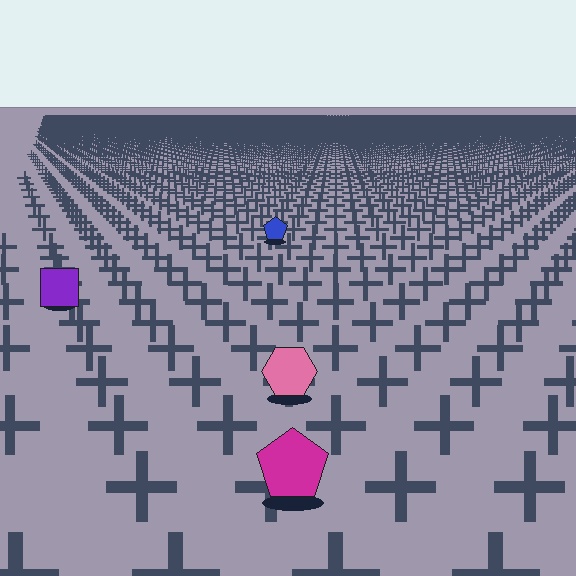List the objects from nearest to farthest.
From nearest to farthest: the magenta pentagon, the pink hexagon, the purple square, the blue pentagon.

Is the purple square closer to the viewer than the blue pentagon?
Yes. The purple square is closer — you can tell from the texture gradient: the ground texture is coarser near it.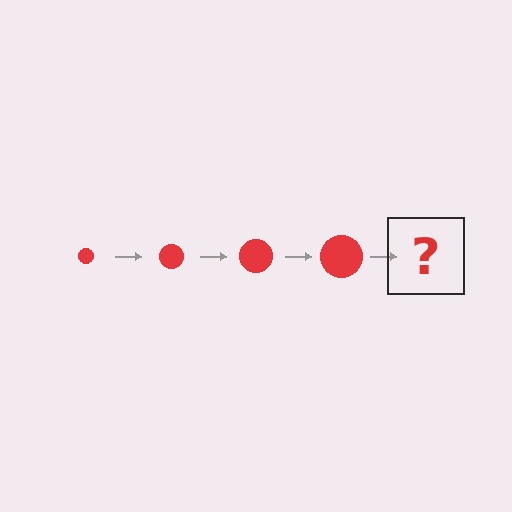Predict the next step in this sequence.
The next step is a red circle, larger than the previous one.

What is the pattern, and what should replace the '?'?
The pattern is that the circle gets progressively larger each step. The '?' should be a red circle, larger than the previous one.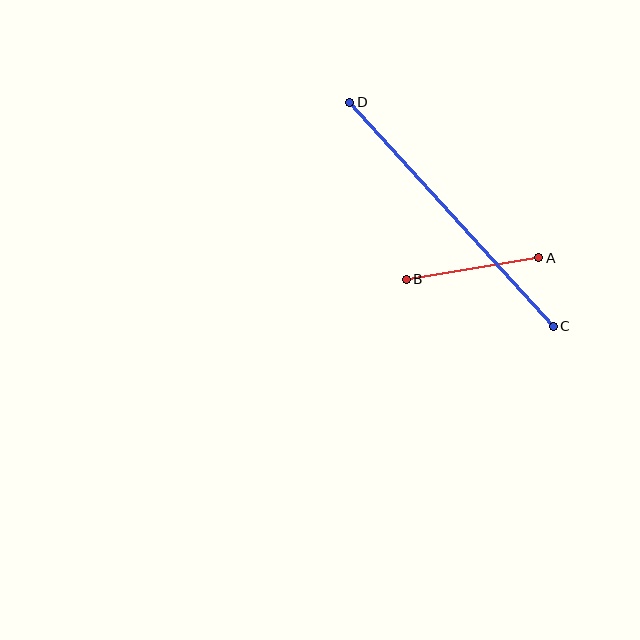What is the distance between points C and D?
The distance is approximately 303 pixels.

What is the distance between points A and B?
The distance is approximately 134 pixels.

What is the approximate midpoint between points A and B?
The midpoint is at approximately (472, 269) pixels.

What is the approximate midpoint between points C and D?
The midpoint is at approximately (452, 214) pixels.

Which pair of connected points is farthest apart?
Points C and D are farthest apart.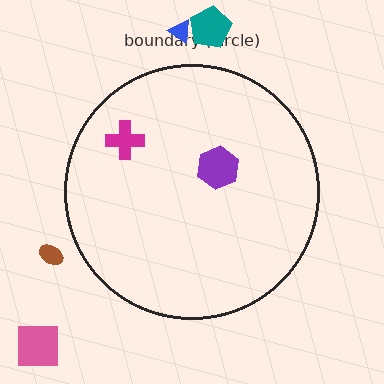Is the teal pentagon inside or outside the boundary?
Outside.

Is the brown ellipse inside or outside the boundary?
Outside.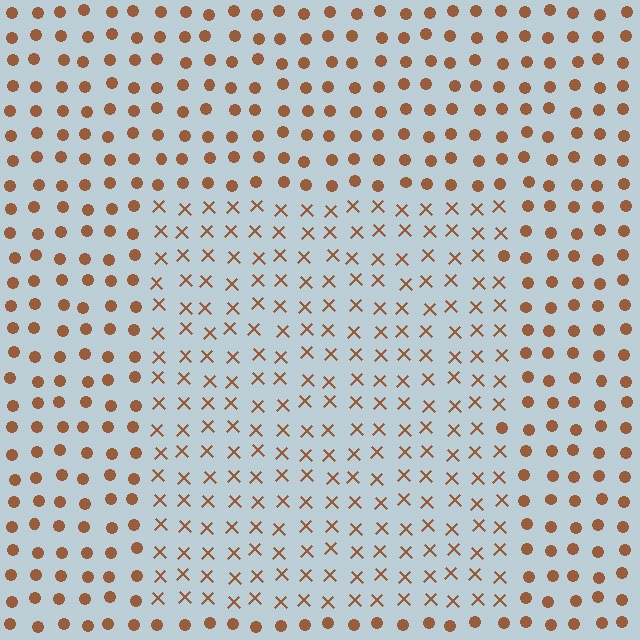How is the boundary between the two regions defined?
The boundary is defined by a change in element shape: X marks inside vs. circles outside. All elements share the same color and spacing.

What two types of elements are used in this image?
The image uses X marks inside the rectangle region and circles outside it.